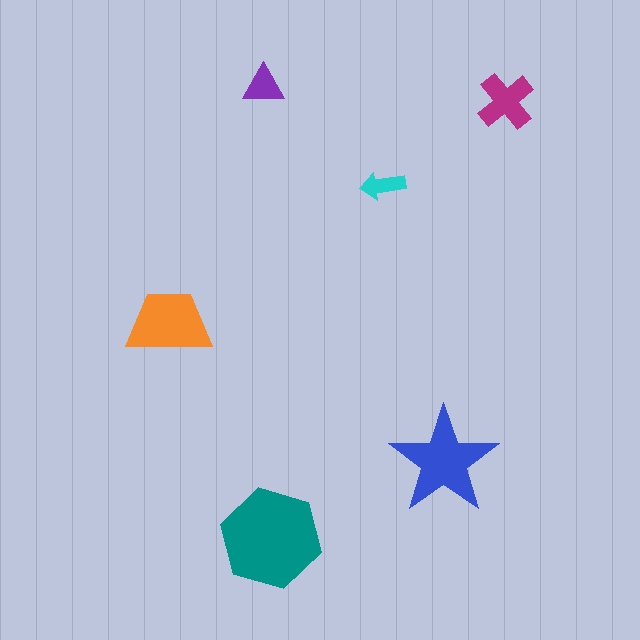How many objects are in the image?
There are 6 objects in the image.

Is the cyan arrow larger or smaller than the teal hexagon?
Smaller.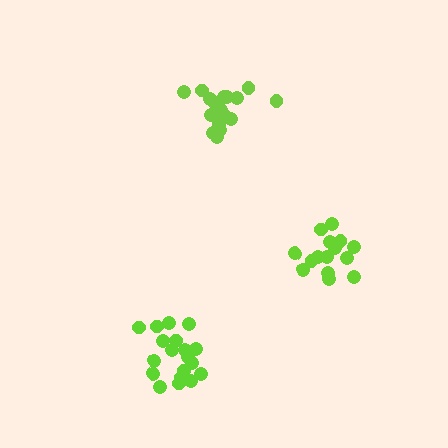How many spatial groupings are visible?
There are 3 spatial groupings.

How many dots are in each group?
Group 1: 17 dots, Group 2: 19 dots, Group 3: 15 dots (51 total).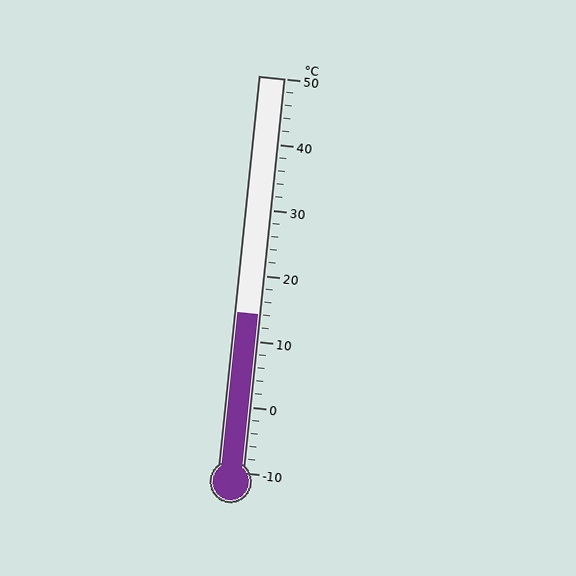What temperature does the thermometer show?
The thermometer shows approximately 14°C.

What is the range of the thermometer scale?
The thermometer scale ranges from -10°C to 50°C.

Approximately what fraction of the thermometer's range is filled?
The thermometer is filled to approximately 40% of its range.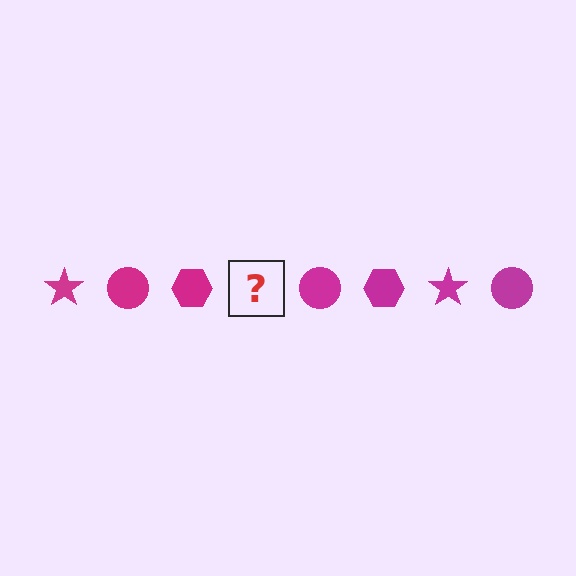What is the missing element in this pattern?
The missing element is a magenta star.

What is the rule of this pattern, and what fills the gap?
The rule is that the pattern cycles through star, circle, hexagon shapes in magenta. The gap should be filled with a magenta star.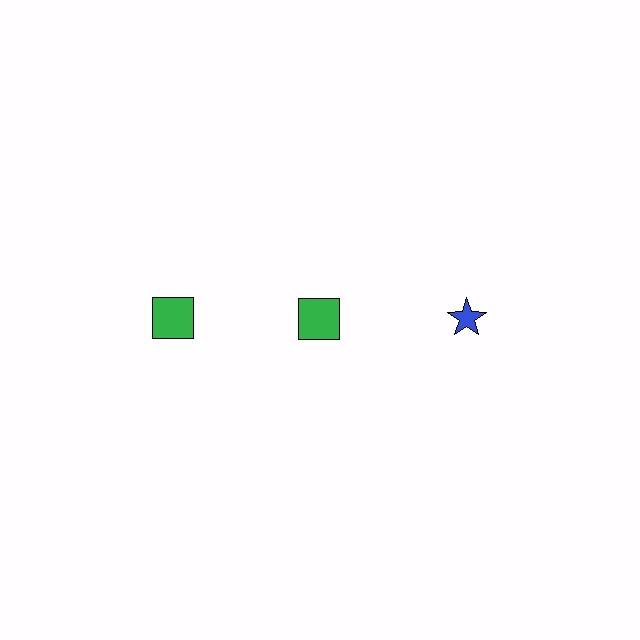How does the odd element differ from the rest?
It differs in both color (blue instead of green) and shape (star instead of square).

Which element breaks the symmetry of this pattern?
The blue star in the top row, center column breaks the symmetry. All other shapes are green squares.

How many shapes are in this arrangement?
There are 3 shapes arranged in a grid pattern.